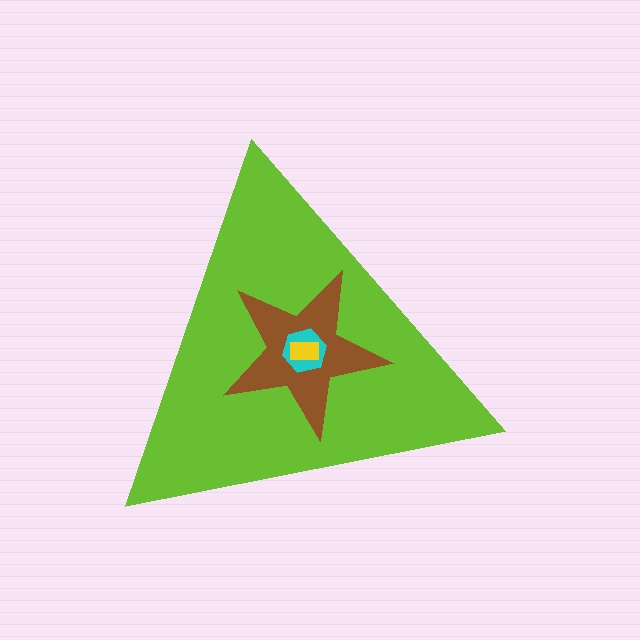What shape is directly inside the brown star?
The cyan hexagon.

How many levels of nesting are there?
4.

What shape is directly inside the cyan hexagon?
The yellow rectangle.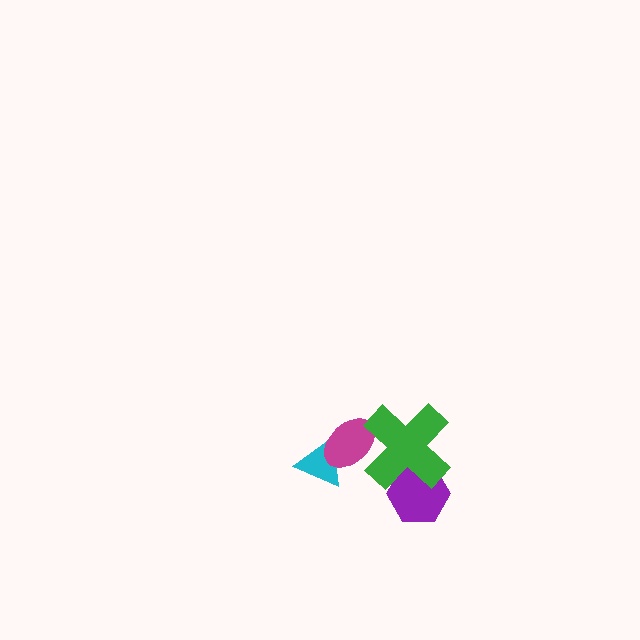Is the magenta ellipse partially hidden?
Yes, it is partially covered by another shape.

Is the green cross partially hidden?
No, no other shape covers it.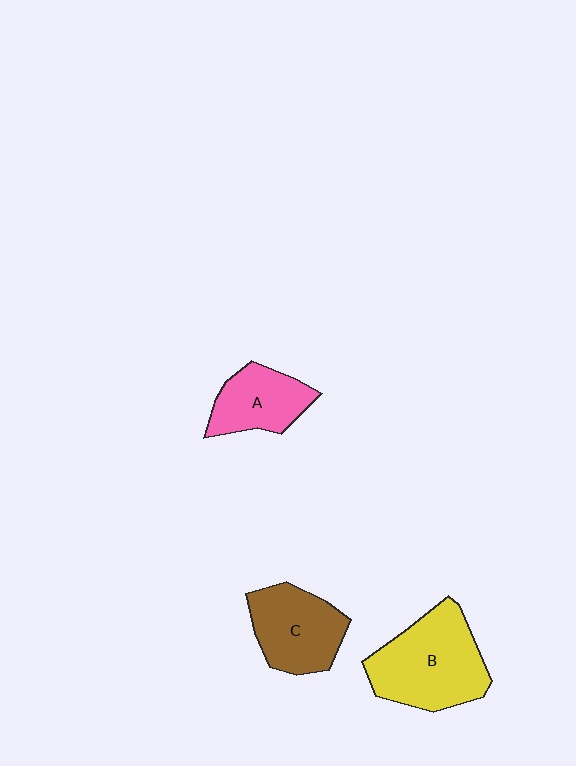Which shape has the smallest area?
Shape A (pink).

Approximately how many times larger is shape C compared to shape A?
Approximately 1.2 times.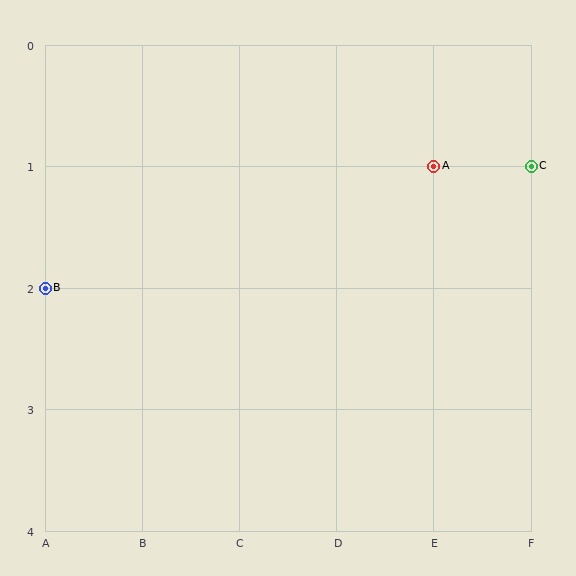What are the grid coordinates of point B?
Point B is at grid coordinates (A, 2).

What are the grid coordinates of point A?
Point A is at grid coordinates (E, 1).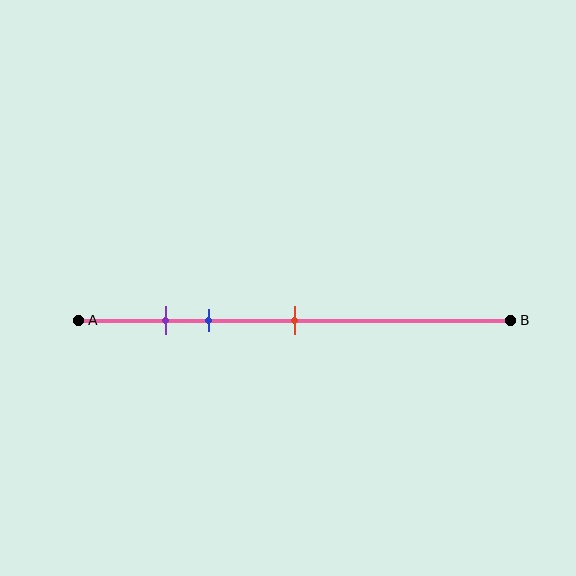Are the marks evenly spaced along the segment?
No, the marks are not evenly spaced.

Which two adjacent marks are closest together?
The purple and blue marks are the closest adjacent pair.